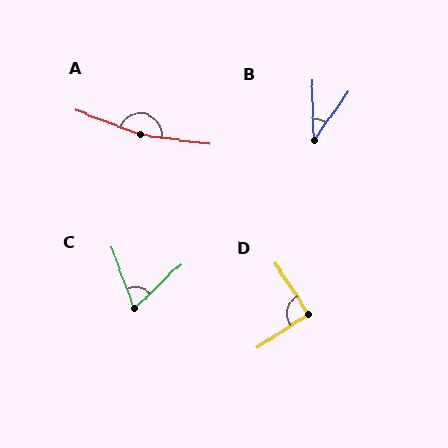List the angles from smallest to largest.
B (36°), C (66°), D (89°), A (167°).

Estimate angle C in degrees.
Approximately 66 degrees.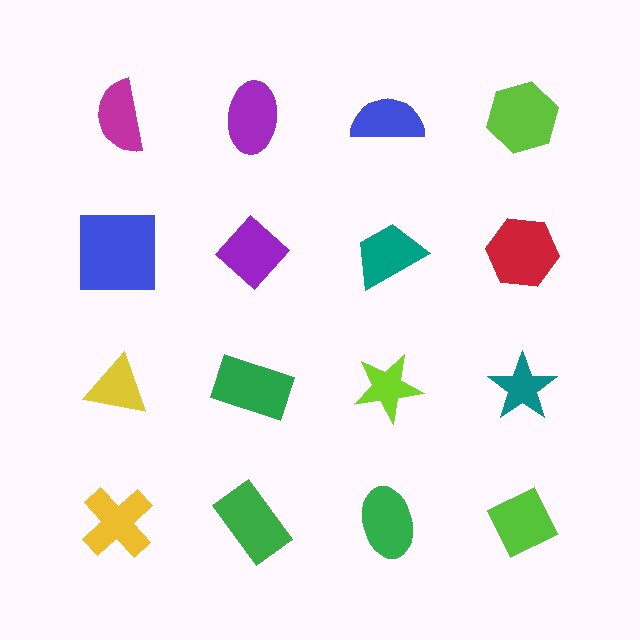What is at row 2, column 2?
A purple diamond.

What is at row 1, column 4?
A lime hexagon.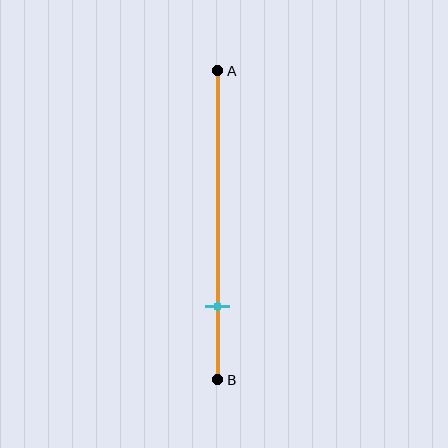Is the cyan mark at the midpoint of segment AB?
No, the mark is at about 75% from A, not at the 50% midpoint.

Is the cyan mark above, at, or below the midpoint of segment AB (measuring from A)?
The cyan mark is below the midpoint of segment AB.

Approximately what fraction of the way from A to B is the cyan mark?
The cyan mark is approximately 75% of the way from A to B.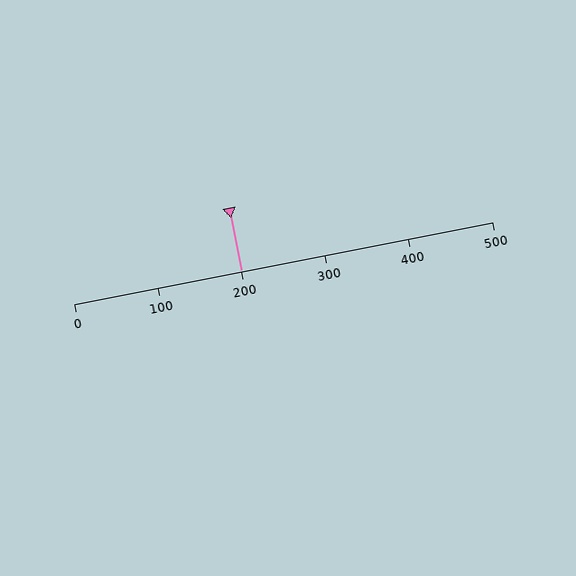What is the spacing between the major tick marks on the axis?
The major ticks are spaced 100 apart.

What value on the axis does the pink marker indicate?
The marker indicates approximately 200.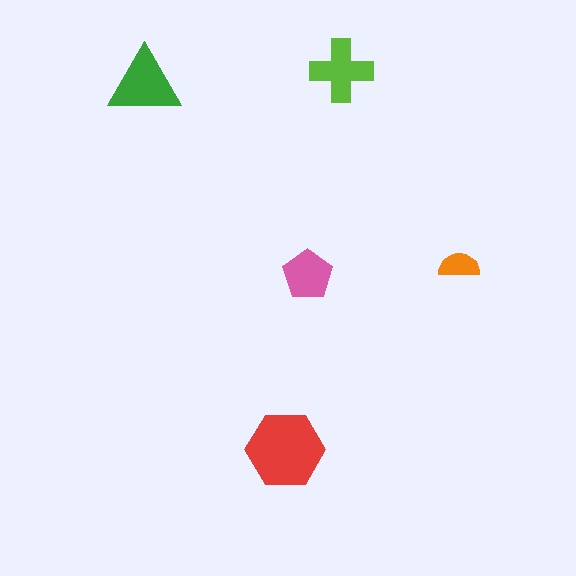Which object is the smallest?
The orange semicircle.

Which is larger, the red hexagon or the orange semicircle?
The red hexagon.